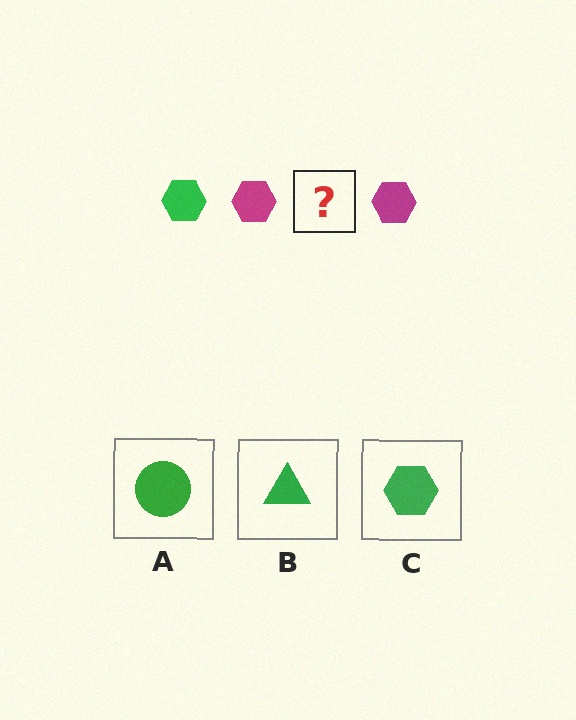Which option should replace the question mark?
Option C.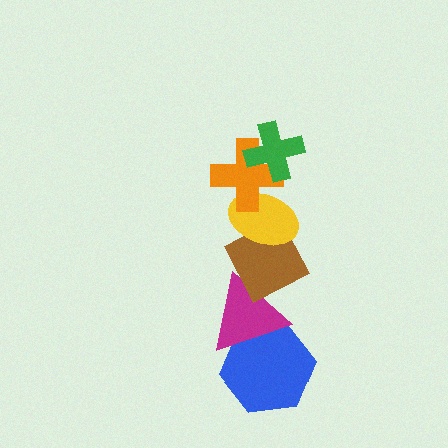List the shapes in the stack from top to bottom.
From top to bottom: the green cross, the orange cross, the yellow ellipse, the brown diamond, the magenta triangle, the blue hexagon.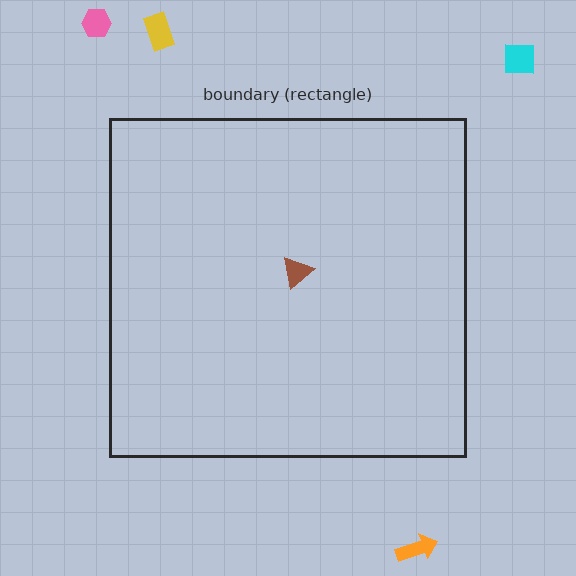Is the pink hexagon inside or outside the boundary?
Outside.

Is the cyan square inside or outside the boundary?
Outside.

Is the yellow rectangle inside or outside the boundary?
Outside.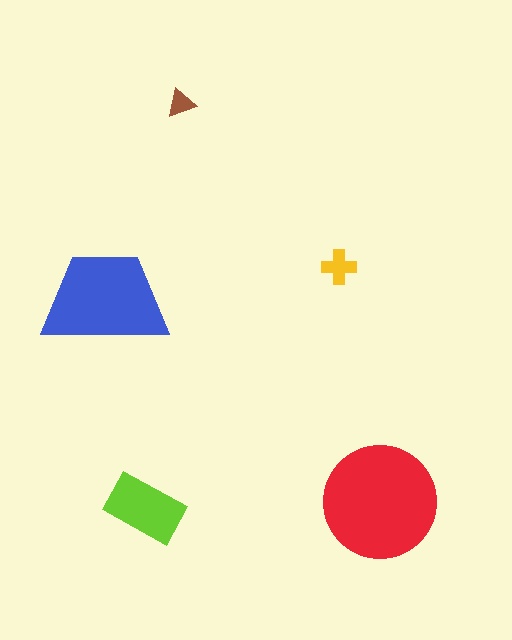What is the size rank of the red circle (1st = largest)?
1st.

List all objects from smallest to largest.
The brown triangle, the yellow cross, the lime rectangle, the blue trapezoid, the red circle.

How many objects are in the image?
There are 5 objects in the image.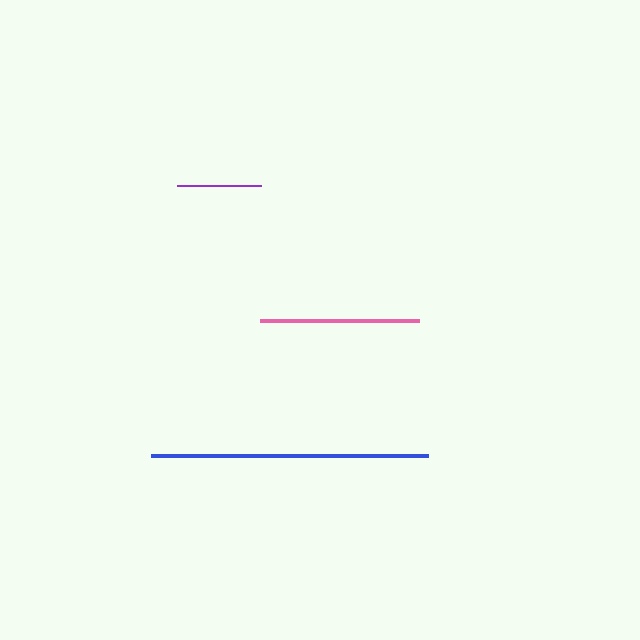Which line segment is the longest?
The blue line is the longest at approximately 277 pixels.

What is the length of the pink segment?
The pink segment is approximately 159 pixels long.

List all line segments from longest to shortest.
From longest to shortest: blue, pink, purple.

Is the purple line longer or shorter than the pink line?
The pink line is longer than the purple line.